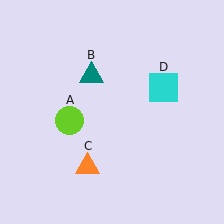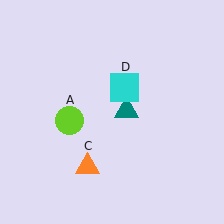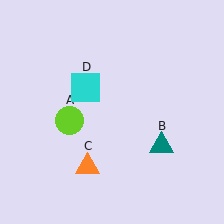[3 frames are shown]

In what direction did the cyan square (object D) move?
The cyan square (object D) moved left.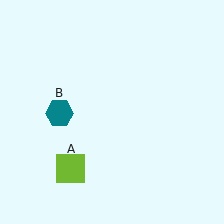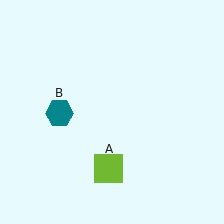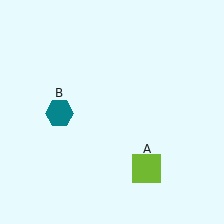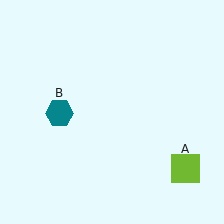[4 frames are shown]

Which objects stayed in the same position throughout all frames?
Teal hexagon (object B) remained stationary.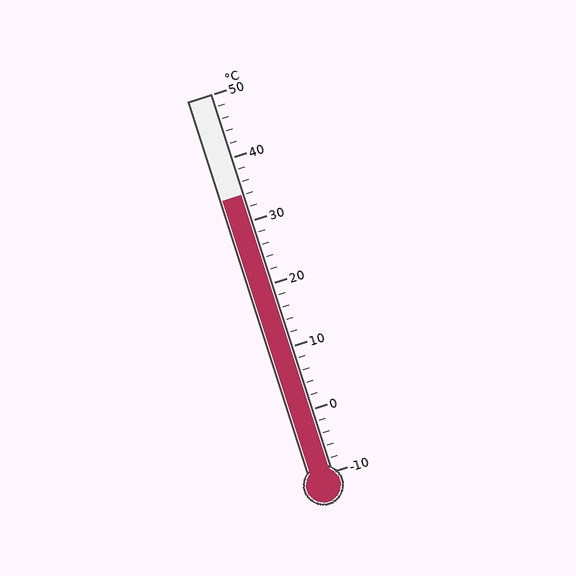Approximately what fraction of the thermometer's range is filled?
The thermometer is filled to approximately 75% of its range.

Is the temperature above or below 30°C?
The temperature is above 30°C.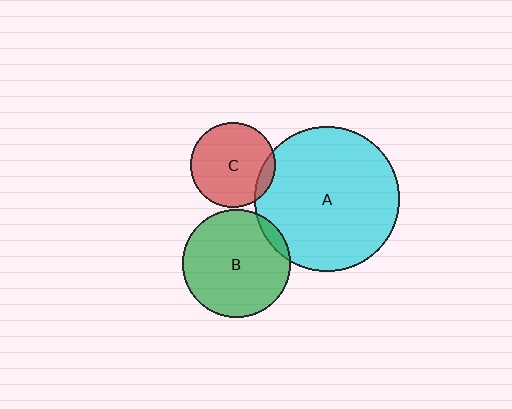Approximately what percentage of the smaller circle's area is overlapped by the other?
Approximately 10%.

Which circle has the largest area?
Circle A (cyan).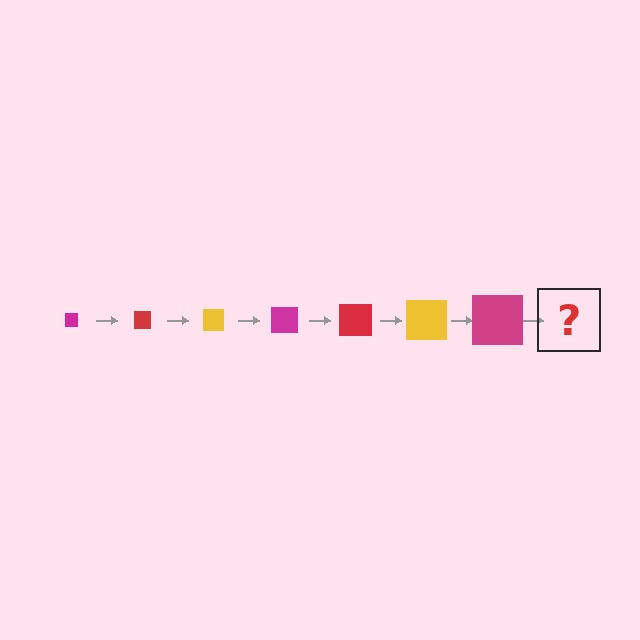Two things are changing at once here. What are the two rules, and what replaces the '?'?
The two rules are that the square grows larger each step and the color cycles through magenta, red, and yellow. The '?' should be a red square, larger than the previous one.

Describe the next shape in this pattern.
It should be a red square, larger than the previous one.